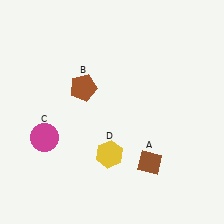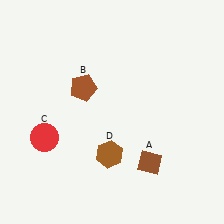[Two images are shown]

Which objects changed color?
C changed from magenta to red. D changed from yellow to brown.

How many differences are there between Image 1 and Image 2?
There are 2 differences between the two images.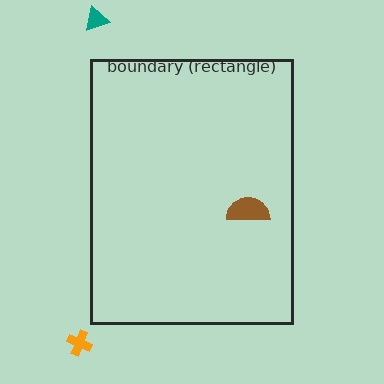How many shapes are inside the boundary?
1 inside, 2 outside.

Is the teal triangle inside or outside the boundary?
Outside.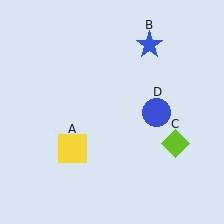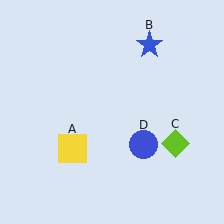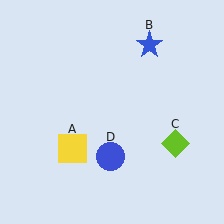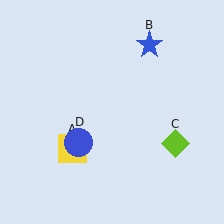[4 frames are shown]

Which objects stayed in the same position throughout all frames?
Yellow square (object A) and blue star (object B) and lime diamond (object C) remained stationary.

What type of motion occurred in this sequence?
The blue circle (object D) rotated clockwise around the center of the scene.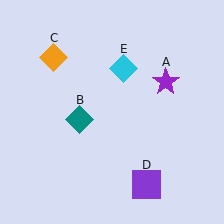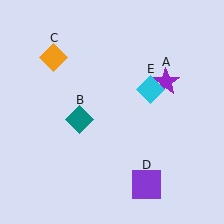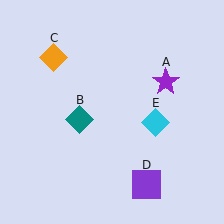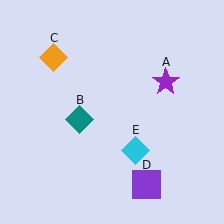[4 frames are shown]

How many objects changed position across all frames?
1 object changed position: cyan diamond (object E).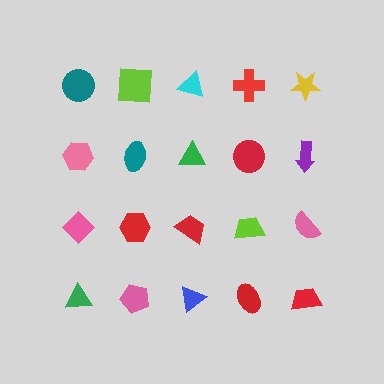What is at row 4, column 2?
A pink pentagon.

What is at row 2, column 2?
A teal ellipse.